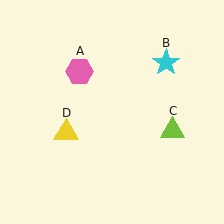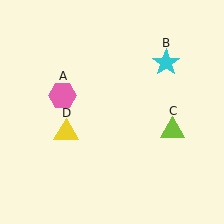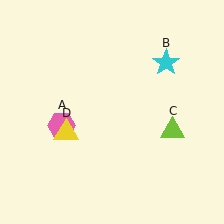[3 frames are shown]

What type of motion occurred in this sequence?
The pink hexagon (object A) rotated counterclockwise around the center of the scene.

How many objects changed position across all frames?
1 object changed position: pink hexagon (object A).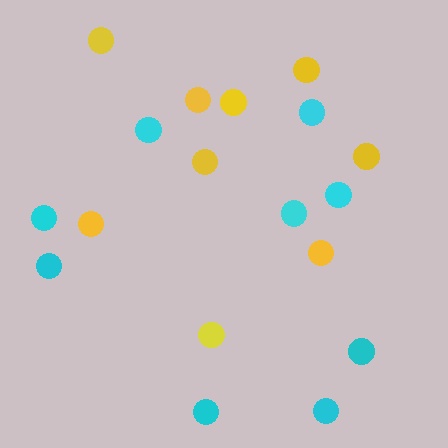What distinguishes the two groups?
There are 2 groups: one group of yellow circles (9) and one group of cyan circles (9).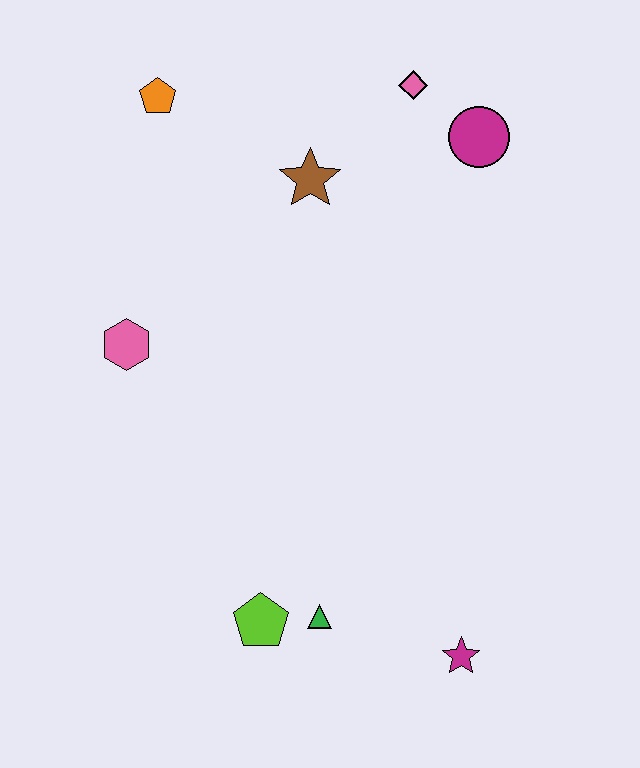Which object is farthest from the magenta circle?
The lime pentagon is farthest from the magenta circle.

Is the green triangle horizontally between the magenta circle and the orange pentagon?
Yes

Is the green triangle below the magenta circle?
Yes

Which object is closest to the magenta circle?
The pink diamond is closest to the magenta circle.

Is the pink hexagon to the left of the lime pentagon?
Yes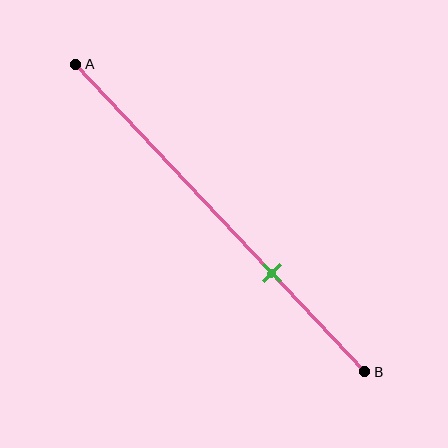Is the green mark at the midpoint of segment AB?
No, the mark is at about 70% from A, not at the 50% midpoint.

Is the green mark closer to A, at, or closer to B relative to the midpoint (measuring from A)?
The green mark is closer to point B than the midpoint of segment AB.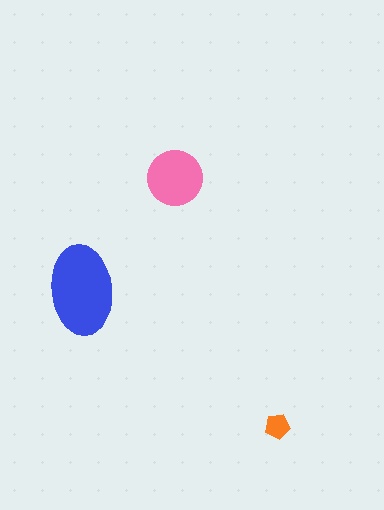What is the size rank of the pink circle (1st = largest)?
2nd.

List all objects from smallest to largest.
The orange pentagon, the pink circle, the blue ellipse.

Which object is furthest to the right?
The orange pentagon is rightmost.